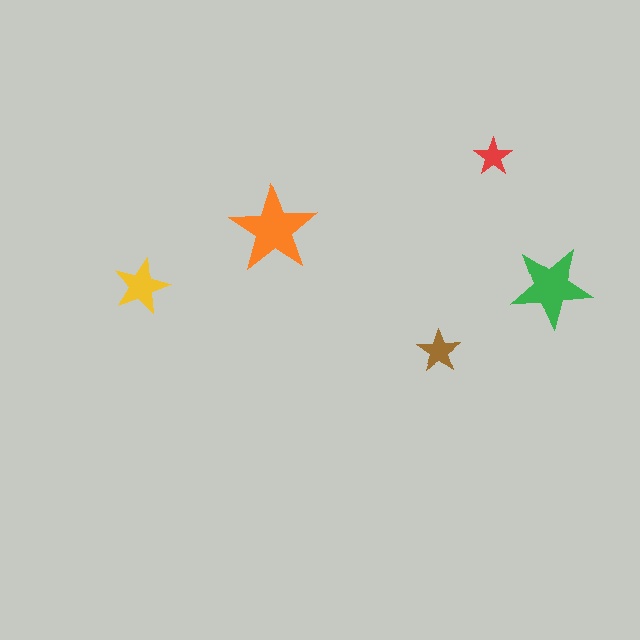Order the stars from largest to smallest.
the orange one, the green one, the yellow one, the brown one, the red one.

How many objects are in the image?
There are 5 objects in the image.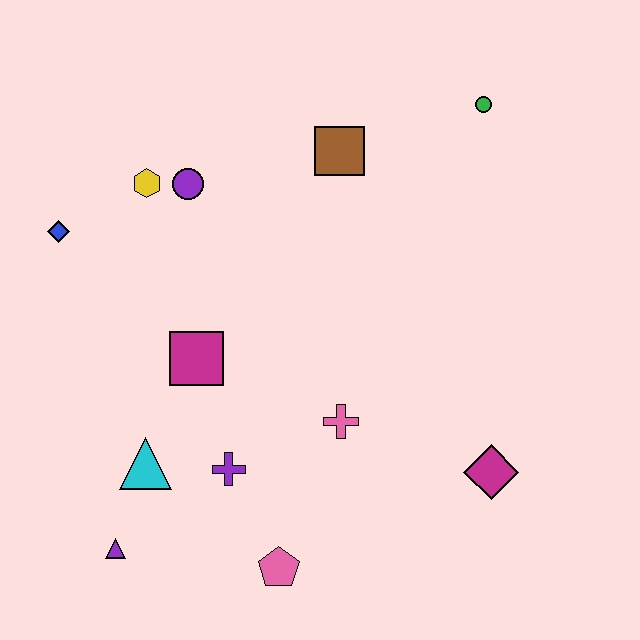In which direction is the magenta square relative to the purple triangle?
The magenta square is above the purple triangle.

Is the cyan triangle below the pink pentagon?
No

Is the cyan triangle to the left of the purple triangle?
No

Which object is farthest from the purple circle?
The magenta diamond is farthest from the purple circle.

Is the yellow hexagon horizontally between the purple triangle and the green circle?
Yes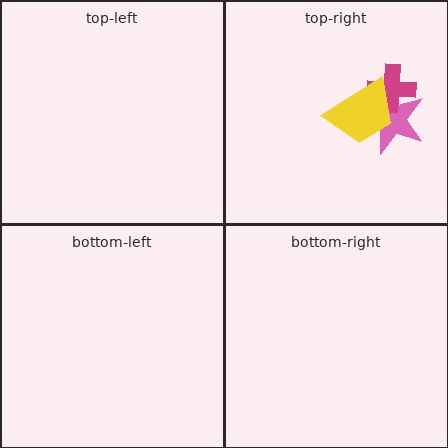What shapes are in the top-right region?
The pink star, the magenta cross, the yellow trapezoid.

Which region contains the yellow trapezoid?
The top-right region.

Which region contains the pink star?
The top-right region.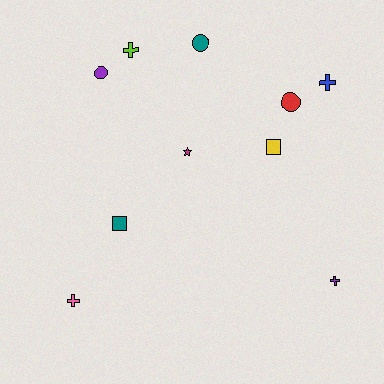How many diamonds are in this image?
There are no diamonds.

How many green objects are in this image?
There are no green objects.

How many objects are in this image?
There are 10 objects.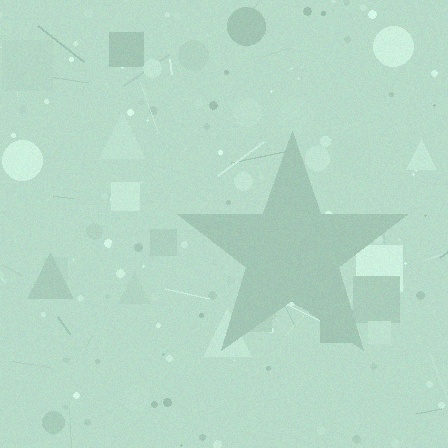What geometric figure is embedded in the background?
A star is embedded in the background.